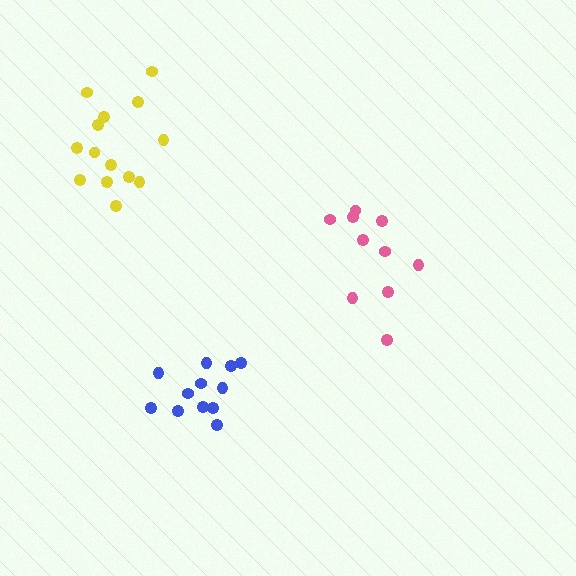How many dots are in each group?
Group 1: 10 dots, Group 2: 12 dots, Group 3: 14 dots (36 total).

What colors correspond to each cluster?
The clusters are colored: pink, blue, yellow.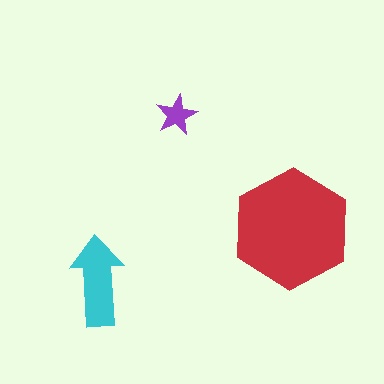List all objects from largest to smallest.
The red hexagon, the cyan arrow, the purple star.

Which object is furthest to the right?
The red hexagon is rightmost.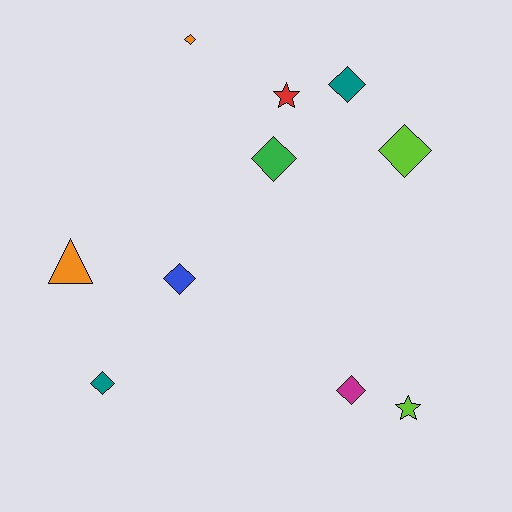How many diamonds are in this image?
There are 7 diamonds.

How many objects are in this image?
There are 10 objects.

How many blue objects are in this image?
There is 1 blue object.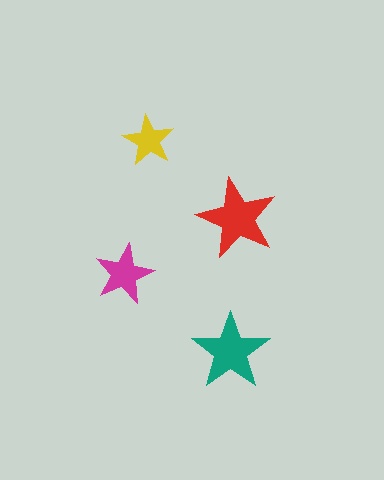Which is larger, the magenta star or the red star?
The red one.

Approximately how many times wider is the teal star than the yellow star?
About 1.5 times wider.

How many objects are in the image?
There are 4 objects in the image.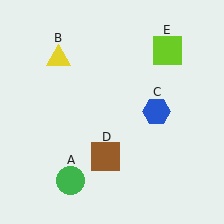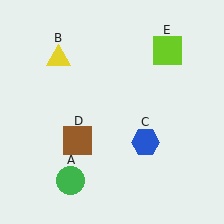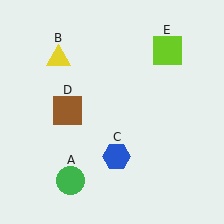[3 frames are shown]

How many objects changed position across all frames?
2 objects changed position: blue hexagon (object C), brown square (object D).